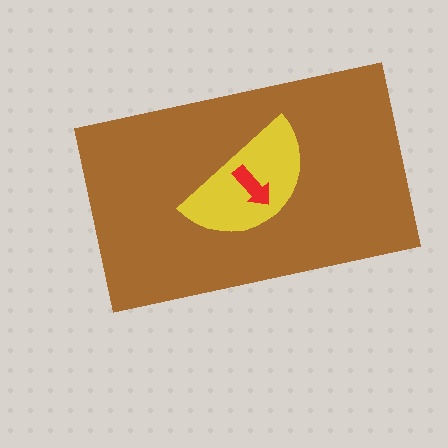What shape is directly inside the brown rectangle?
The yellow semicircle.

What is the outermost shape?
The brown rectangle.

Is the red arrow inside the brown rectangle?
Yes.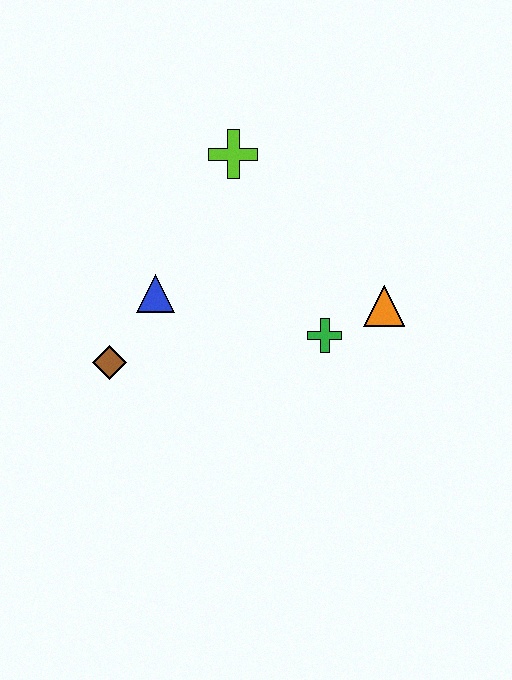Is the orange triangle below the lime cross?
Yes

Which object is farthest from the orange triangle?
The brown diamond is farthest from the orange triangle.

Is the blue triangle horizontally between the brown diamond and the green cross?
Yes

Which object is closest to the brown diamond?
The blue triangle is closest to the brown diamond.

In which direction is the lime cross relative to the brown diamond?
The lime cross is above the brown diamond.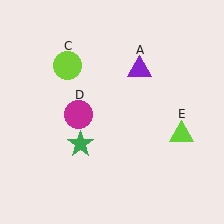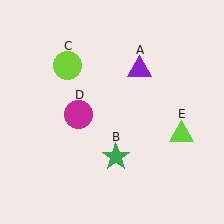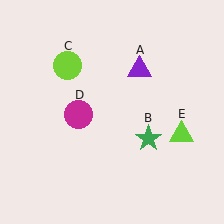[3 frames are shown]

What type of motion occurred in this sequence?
The green star (object B) rotated counterclockwise around the center of the scene.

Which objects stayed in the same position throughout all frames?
Purple triangle (object A) and lime circle (object C) and magenta circle (object D) and lime triangle (object E) remained stationary.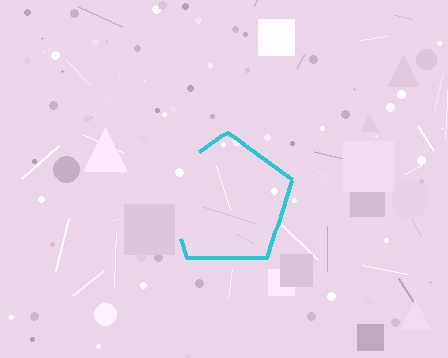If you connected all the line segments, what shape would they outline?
They would outline a pentagon.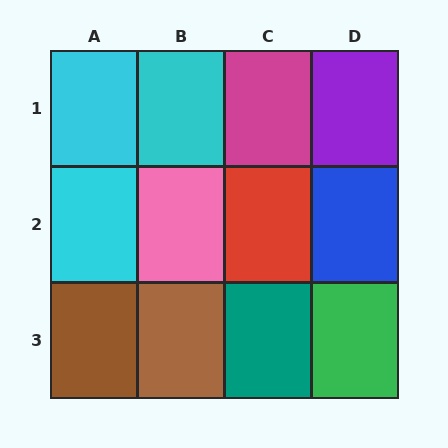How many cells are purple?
1 cell is purple.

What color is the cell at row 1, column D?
Purple.